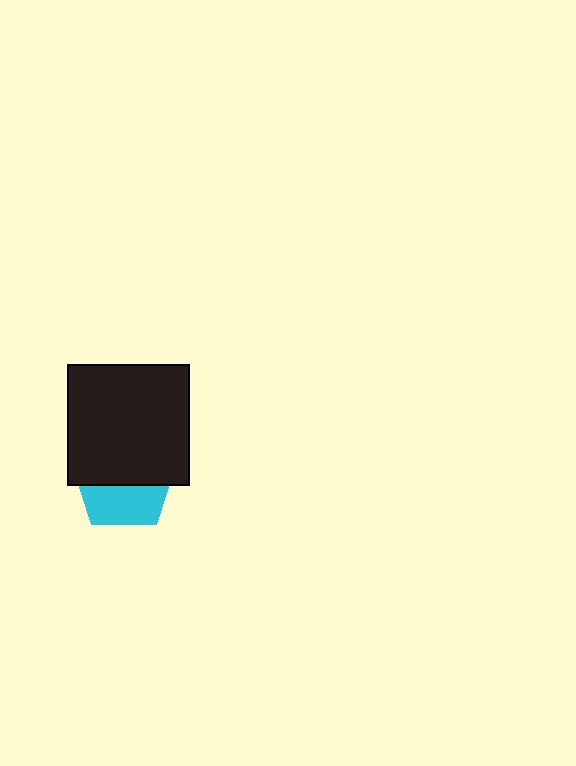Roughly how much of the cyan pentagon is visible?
A small part of it is visible (roughly 42%).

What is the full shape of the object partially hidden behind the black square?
The partially hidden object is a cyan pentagon.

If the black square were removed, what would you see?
You would see the complete cyan pentagon.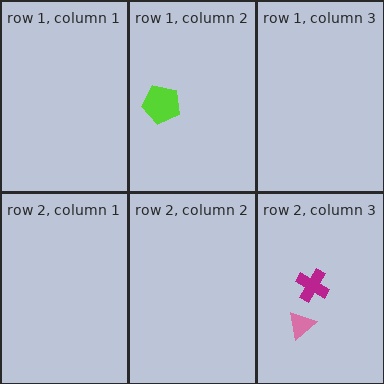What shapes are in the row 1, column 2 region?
The lime pentagon.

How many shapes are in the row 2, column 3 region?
2.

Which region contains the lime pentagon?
The row 1, column 2 region.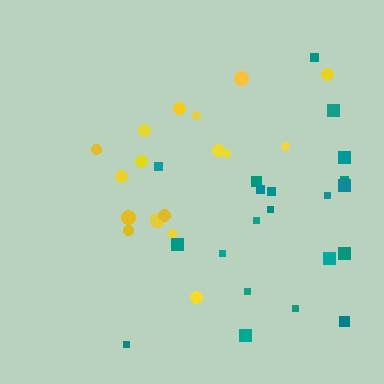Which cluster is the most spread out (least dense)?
Yellow.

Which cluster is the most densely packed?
Teal.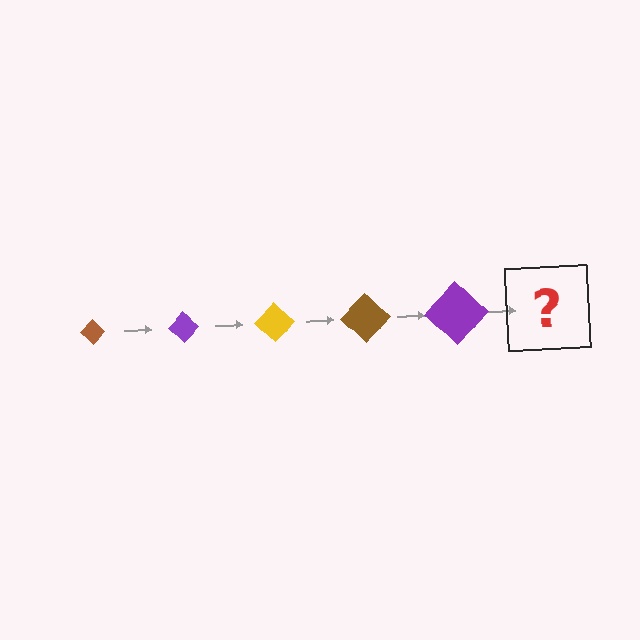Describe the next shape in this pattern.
It should be a yellow diamond, larger than the previous one.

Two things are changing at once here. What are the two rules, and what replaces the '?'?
The two rules are that the diamond grows larger each step and the color cycles through brown, purple, and yellow. The '?' should be a yellow diamond, larger than the previous one.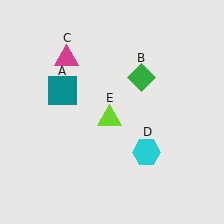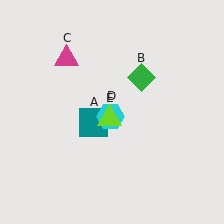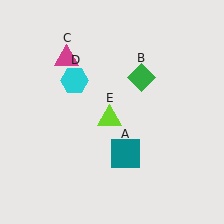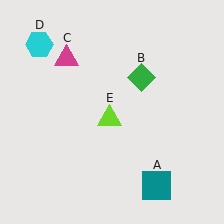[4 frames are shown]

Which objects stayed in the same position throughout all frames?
Green diamond (object B) and magenta triangle (object C) and lime triangle (object E) remained stationary.